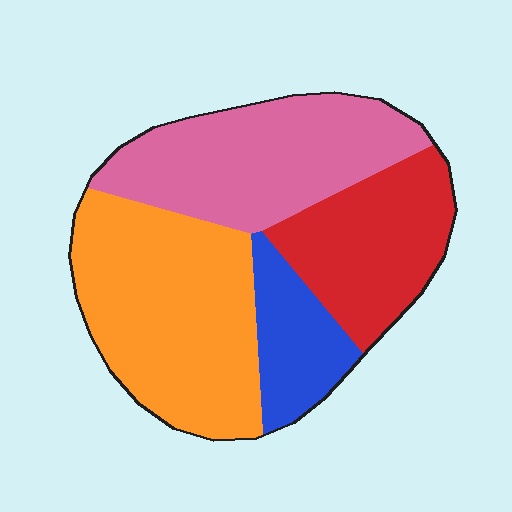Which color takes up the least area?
Blue, at roughly 10%.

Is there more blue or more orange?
Orange.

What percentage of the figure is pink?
Pink covers 30% of the figure.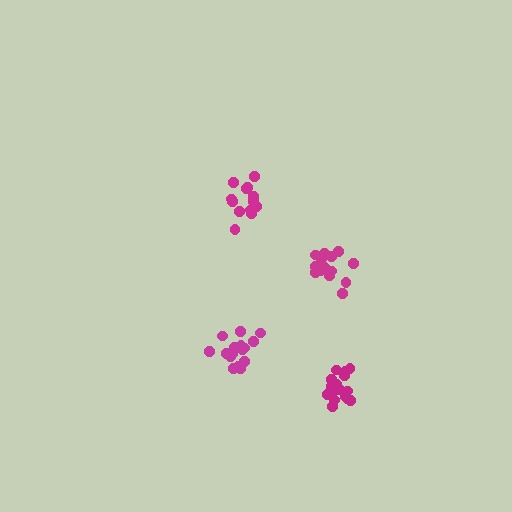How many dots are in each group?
Group 1: 15 dots, Group 2: 16 dots, Group 3: 16 dots, Group 4: 13 dots (60 total).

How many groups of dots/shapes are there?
There are 4 groups.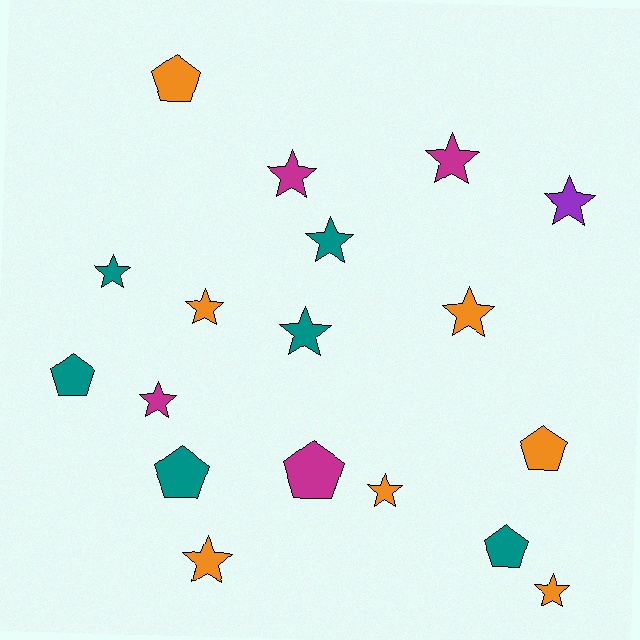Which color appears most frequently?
Orange, with 7 objects.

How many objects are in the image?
There are 18 objects.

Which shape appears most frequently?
Star, with 12 objects.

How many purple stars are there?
There is 1 purple star.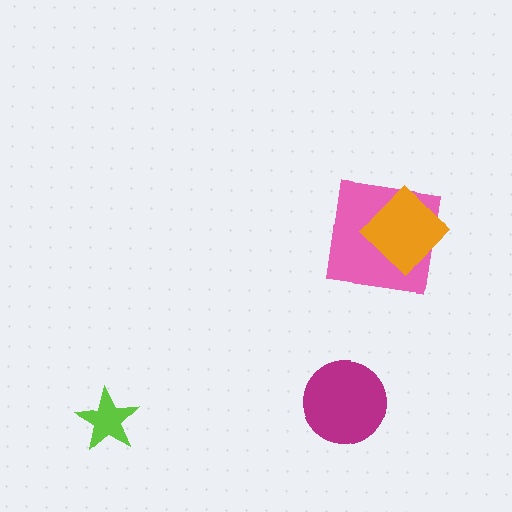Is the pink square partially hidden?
Yes, it is partially covered by another shape.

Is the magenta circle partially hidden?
No, no other shape covers it.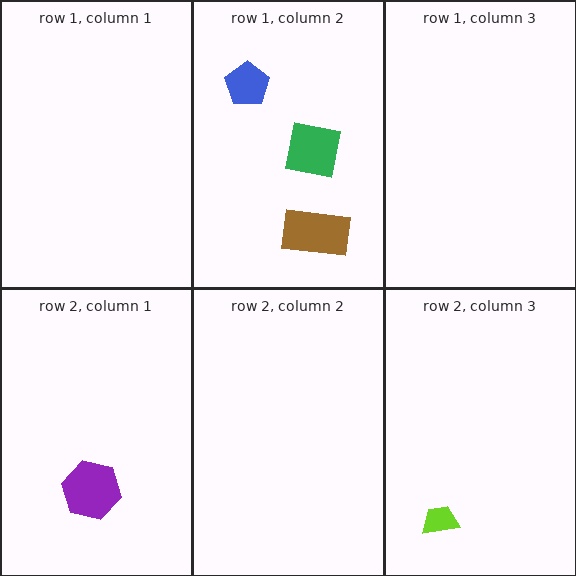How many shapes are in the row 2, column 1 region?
1.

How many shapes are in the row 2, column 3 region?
1.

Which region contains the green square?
The row 1, column 2 region.